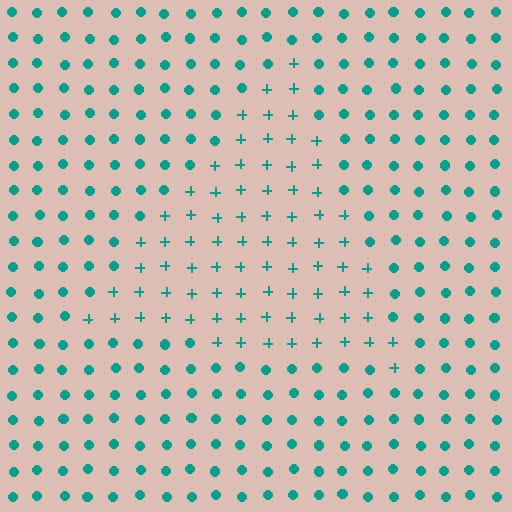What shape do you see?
I see a triangle.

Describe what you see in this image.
The image is filled with small teal elements arranged in a uniform grid. A triangle-shaped region contains plus signs, while the surrounding area contains circles. The boundary is defined purely by the change in element shape.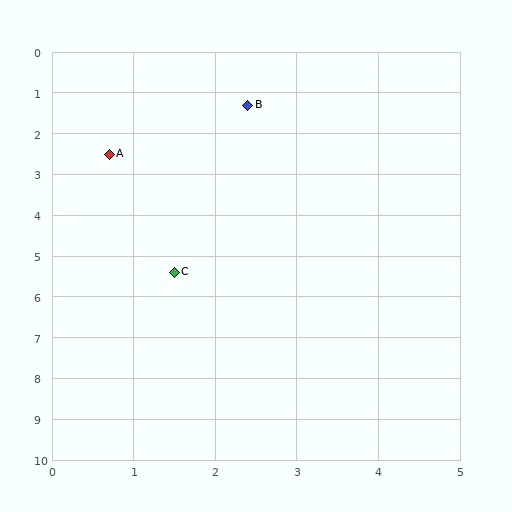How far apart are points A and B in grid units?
Points A and B are about 2.1 grid units apart.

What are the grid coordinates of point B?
Point B is at approximately (2.4, 1.3).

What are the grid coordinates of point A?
Point A is at approximately (0.7, 2.5).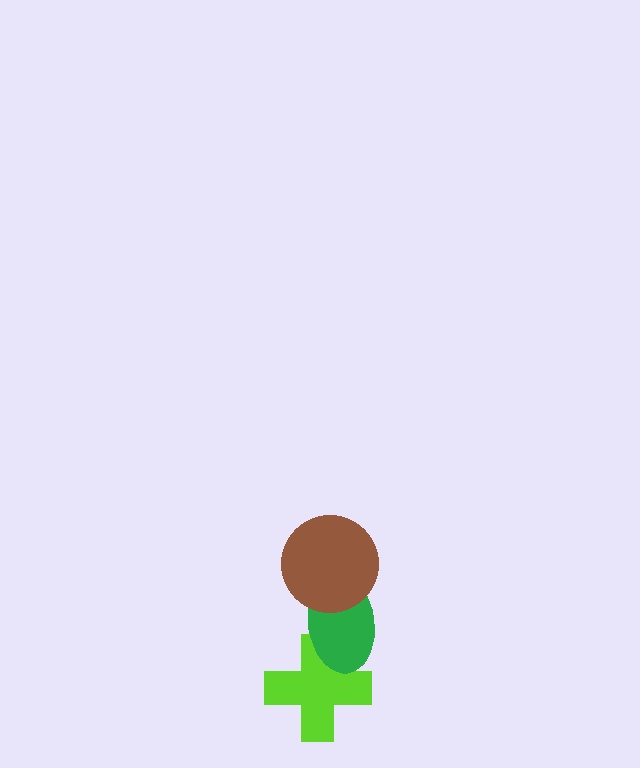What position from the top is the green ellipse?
The green ellipse is 2nd from the top.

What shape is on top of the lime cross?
The green ellipse is on top of the lime cross.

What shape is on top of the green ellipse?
The brown circle is on top of the green ellipse.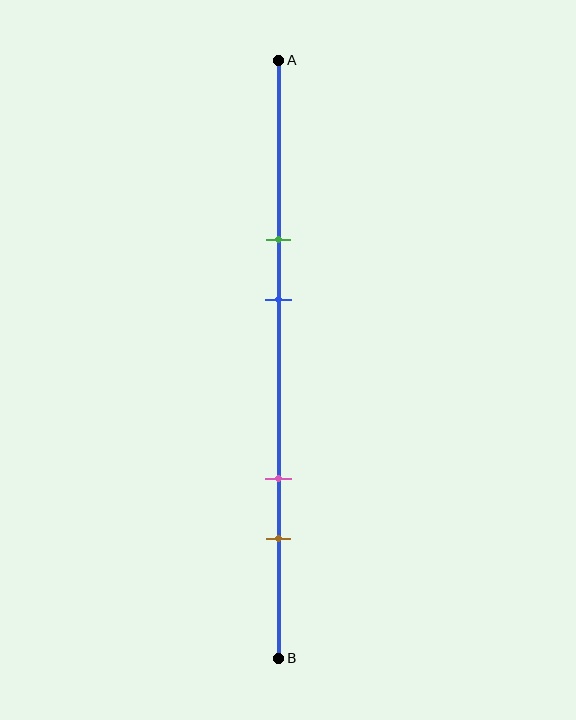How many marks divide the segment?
There are 4 marks dividing the segment.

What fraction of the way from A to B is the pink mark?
The pink mark is approximately 70% (0.7) of the way from A to B.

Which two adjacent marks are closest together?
The green and blue marks are the closest adjacent pair.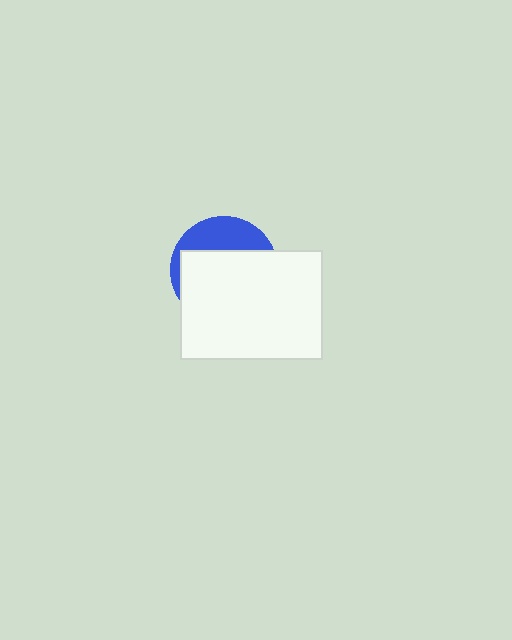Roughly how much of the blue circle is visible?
A small part of it is visible (roughly 30%).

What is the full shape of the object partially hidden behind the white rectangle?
The partially hidden object is a blue circle.